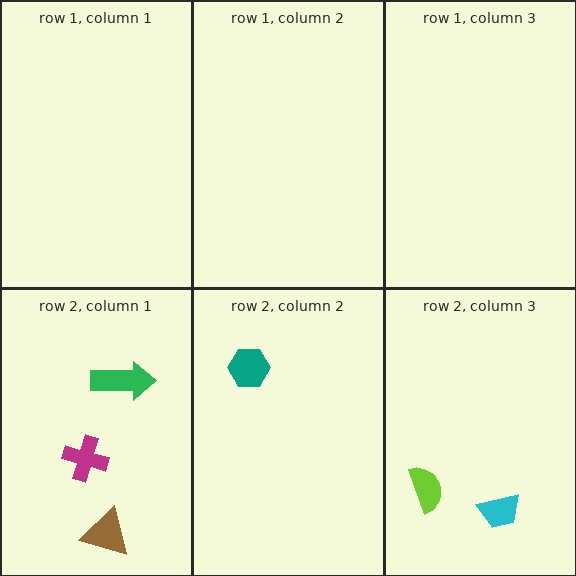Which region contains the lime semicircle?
The row 2, column 3 region.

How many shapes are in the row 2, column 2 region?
1.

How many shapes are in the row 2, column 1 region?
3.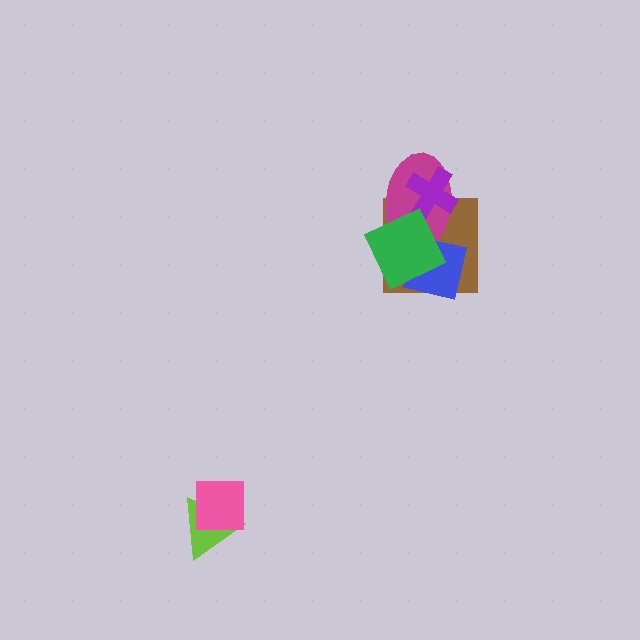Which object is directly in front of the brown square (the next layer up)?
The magenta ellipse is directly in front of the brown square.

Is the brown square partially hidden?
Yes, it is partially covered by another shape.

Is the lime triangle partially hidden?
Yes, it is partially covered by another shape.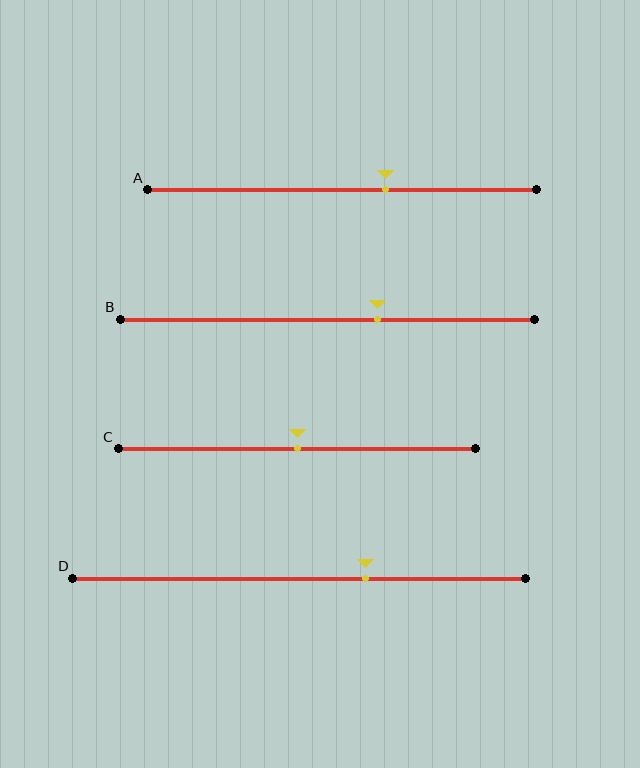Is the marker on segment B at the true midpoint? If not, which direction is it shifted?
No, the marker on segment B is shifted to the right by about 12% of the segment length.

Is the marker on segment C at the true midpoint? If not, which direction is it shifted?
Yes, the marker on segment C is at the true midpoint.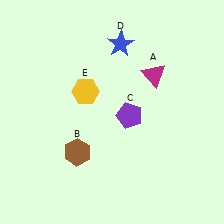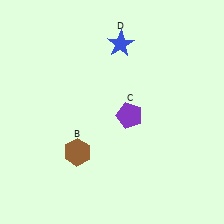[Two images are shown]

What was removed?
The yellow hexagon (E), the magenta triangle (A) were removed in Image 2.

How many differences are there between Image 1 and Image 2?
There are 2 differences between the two images.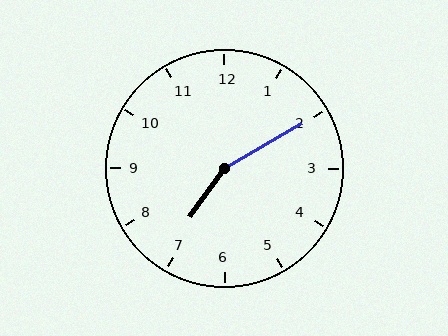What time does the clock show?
7:10.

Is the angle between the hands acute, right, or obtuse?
It is obtuse.